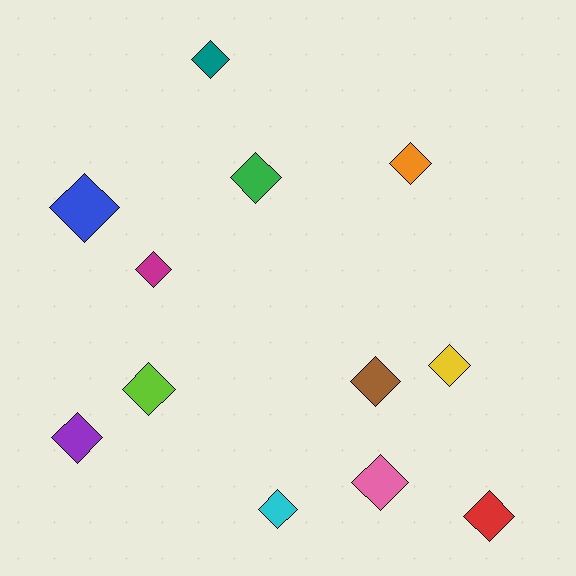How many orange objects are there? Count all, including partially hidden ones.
There is 1 orange object.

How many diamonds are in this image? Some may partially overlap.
There are 12 diamonds.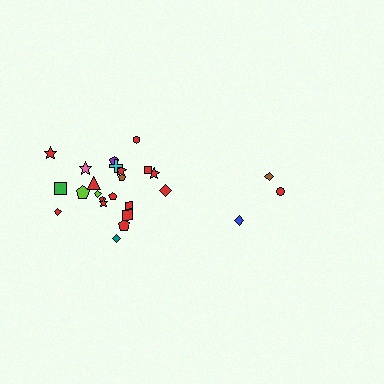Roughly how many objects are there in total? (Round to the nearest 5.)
Roughly 25 objects in total.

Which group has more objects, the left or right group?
The left group.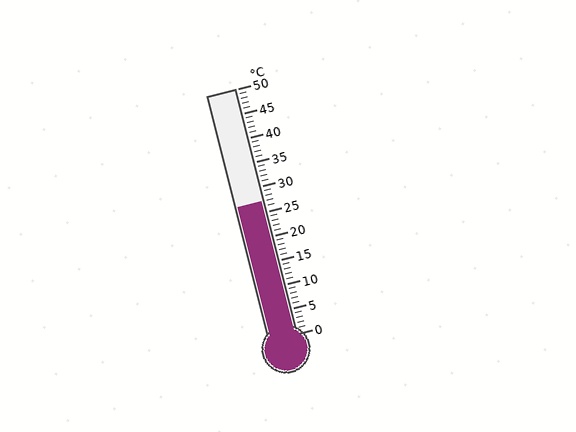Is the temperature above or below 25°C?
The temperature is above 25°C.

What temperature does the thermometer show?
The thermometer shows approximately 27°C.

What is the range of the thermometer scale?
The thermometer scale ranges from 0°C to 50°C.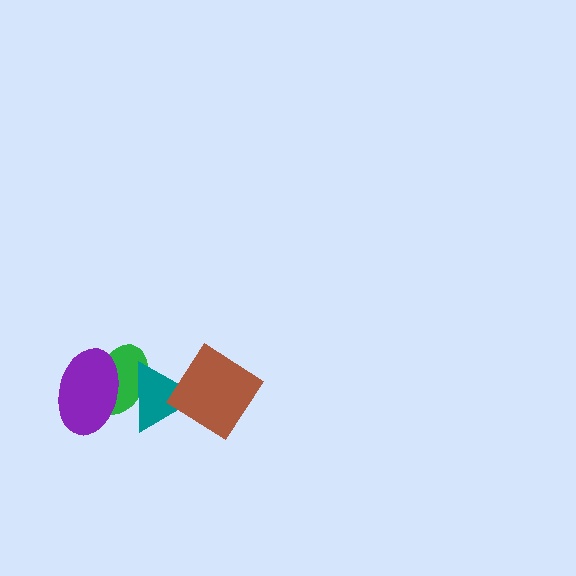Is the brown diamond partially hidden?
No, no other shape covers it.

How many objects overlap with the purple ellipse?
2 objects overlap with the purple ellipse.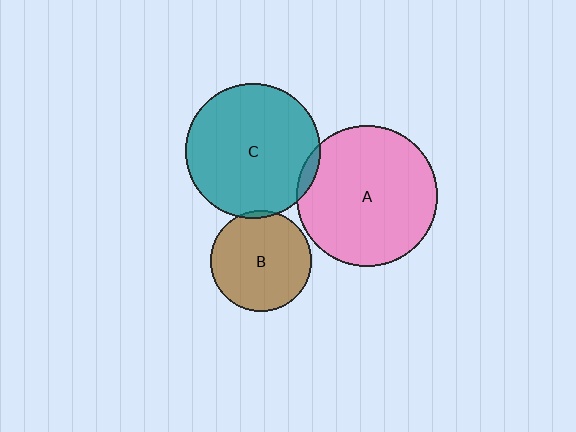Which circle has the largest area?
Circle A (pink).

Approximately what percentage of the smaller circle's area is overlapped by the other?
Approximately 5%.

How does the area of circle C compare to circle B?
Approximately 1.8 times.